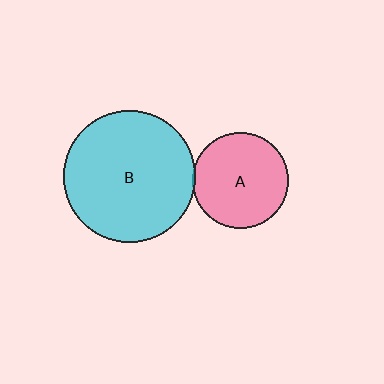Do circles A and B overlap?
Yes.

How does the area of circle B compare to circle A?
Approximately 1.9 times.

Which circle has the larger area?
Circle B (cyan).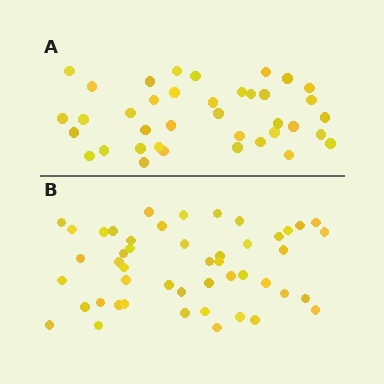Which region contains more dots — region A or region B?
Region B (the bottom region) has more dots.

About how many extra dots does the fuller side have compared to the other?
Region B has roughly 10 or so more dots than region A.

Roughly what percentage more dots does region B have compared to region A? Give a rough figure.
About 25% more.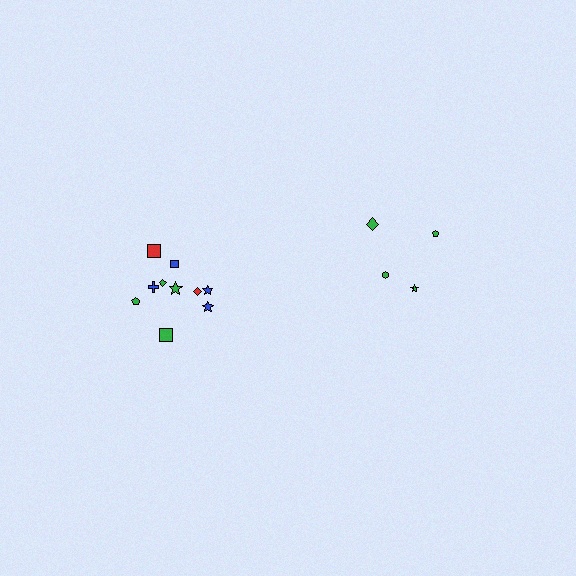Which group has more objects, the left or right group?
The left group.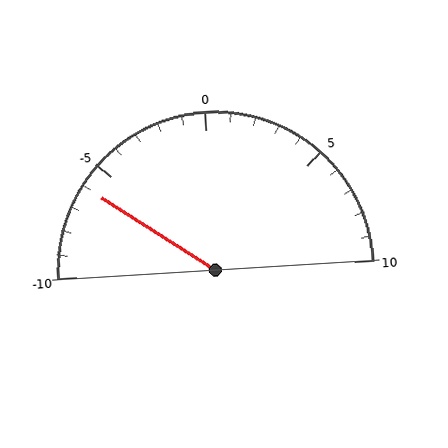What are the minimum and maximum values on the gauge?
The gauge ranges from -10 to 10.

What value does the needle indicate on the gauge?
The needle indicates approximately -6.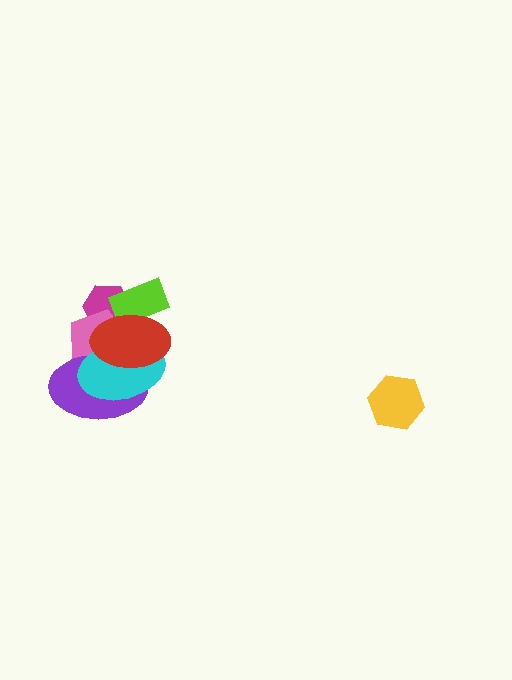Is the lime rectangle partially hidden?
Yes, it is partially covered by another shape.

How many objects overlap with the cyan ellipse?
3 objects overlap with the cyan ellipse.